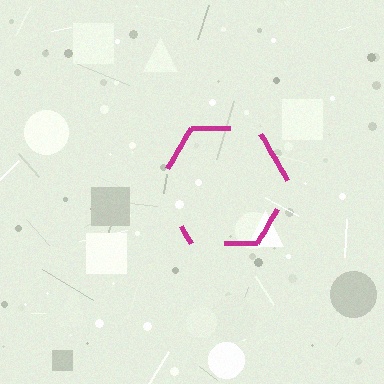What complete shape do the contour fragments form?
The contour fragments form a hexagon.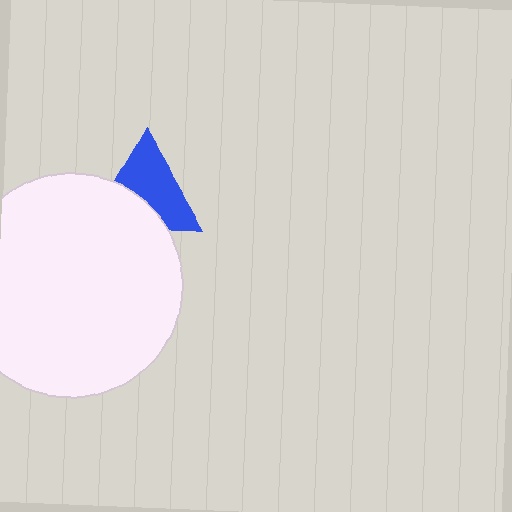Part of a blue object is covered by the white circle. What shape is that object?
It is a triangle.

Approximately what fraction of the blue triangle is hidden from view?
Roughly 38% of the blue triangle is hidden behind the white circle.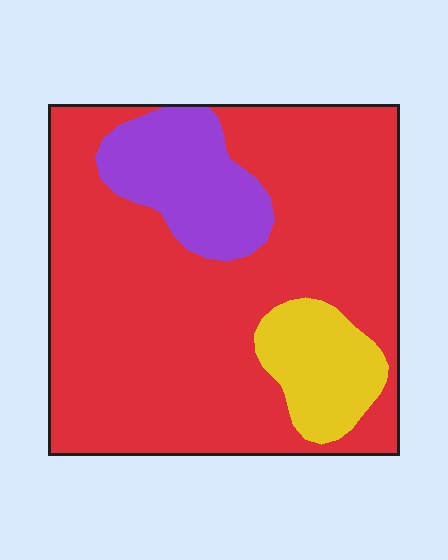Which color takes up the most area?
Red, at roughly 75%.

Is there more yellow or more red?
Red.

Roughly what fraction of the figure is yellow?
Yellow covers roughly 10% of the figure.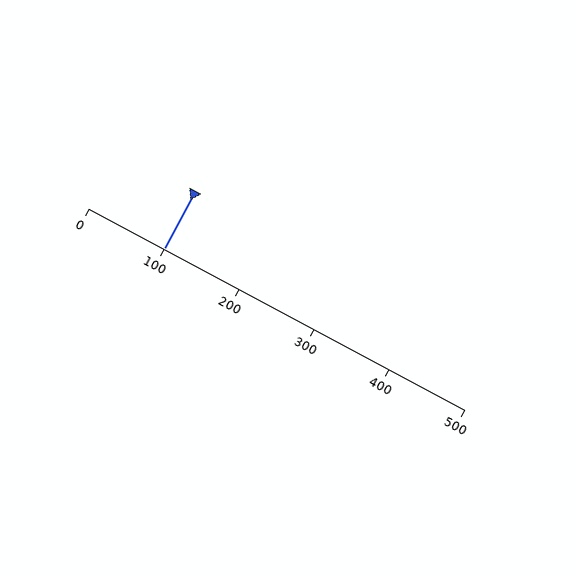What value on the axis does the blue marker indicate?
The marker indicates approximately 100.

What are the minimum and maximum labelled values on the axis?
The axis runs from 0 to 500.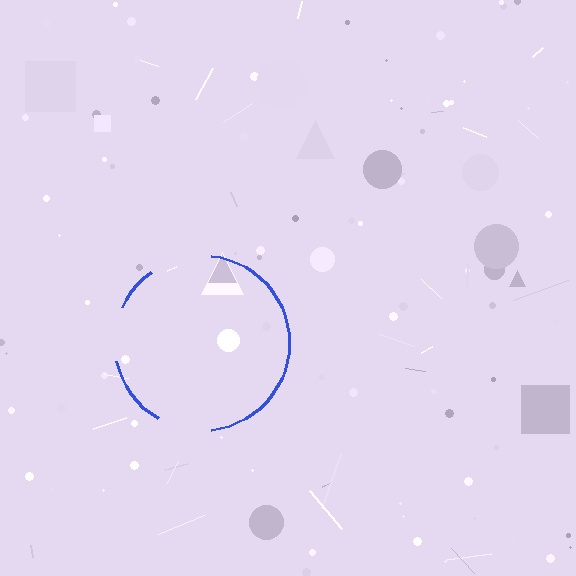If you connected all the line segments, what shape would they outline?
They would outline a circle.